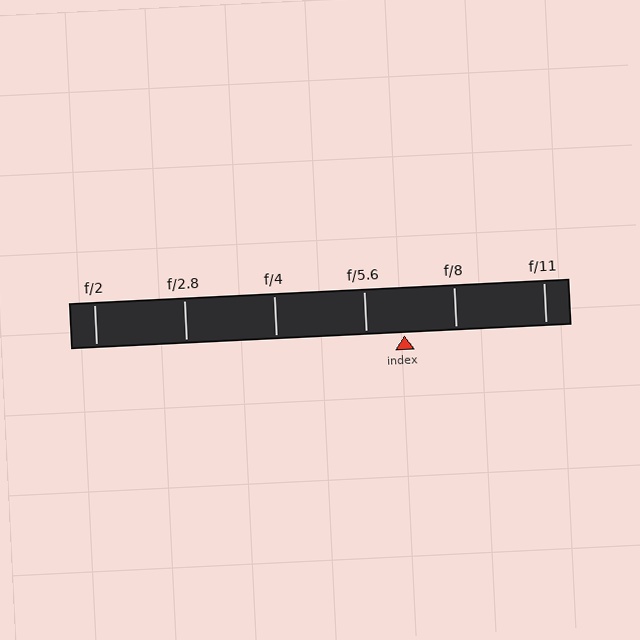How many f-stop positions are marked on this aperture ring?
There are 6 f-stop positions marked.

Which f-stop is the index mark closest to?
The index mark is closest to f/5.6.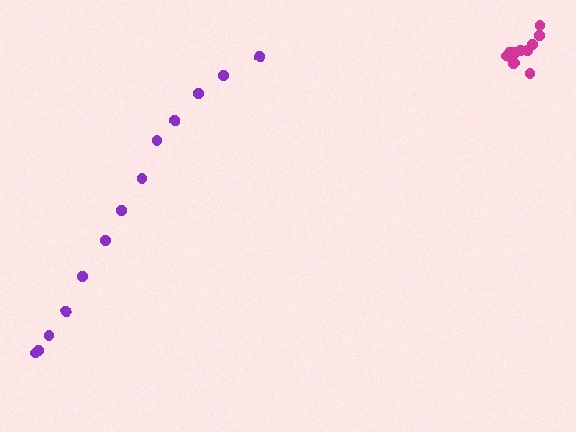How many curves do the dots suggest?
There are 2 distinct paths.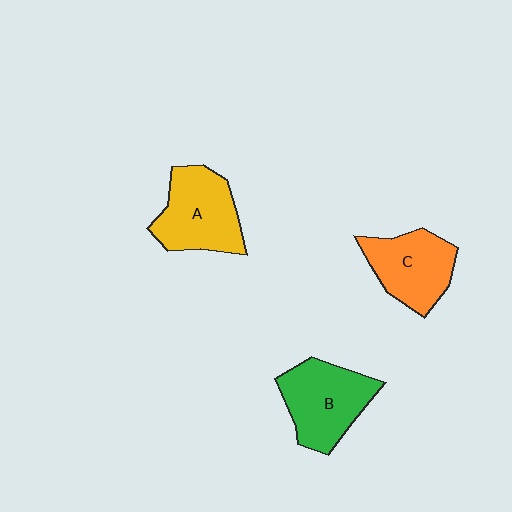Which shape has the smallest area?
Shape C (orange).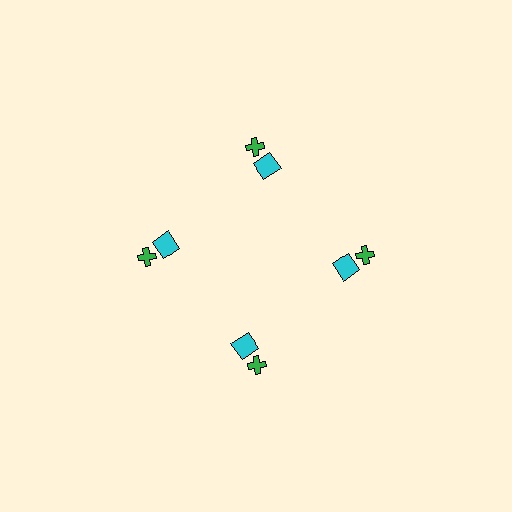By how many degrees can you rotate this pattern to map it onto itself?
The pattern maps onto itself every 90 degrees of rotation.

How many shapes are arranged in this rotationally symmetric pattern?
There are 8 shapes, arranged in 4 groups of 2.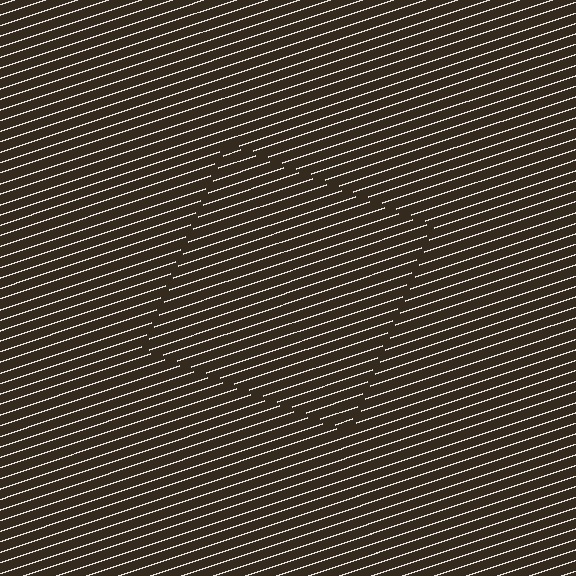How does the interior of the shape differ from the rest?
The interior of the shape contains the same grating, shifted by half a period — the contour is defined by the phase discontinuity where line-ends from the inner and outer gratings abut.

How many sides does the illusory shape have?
4 sides — the line-ends trace a square.